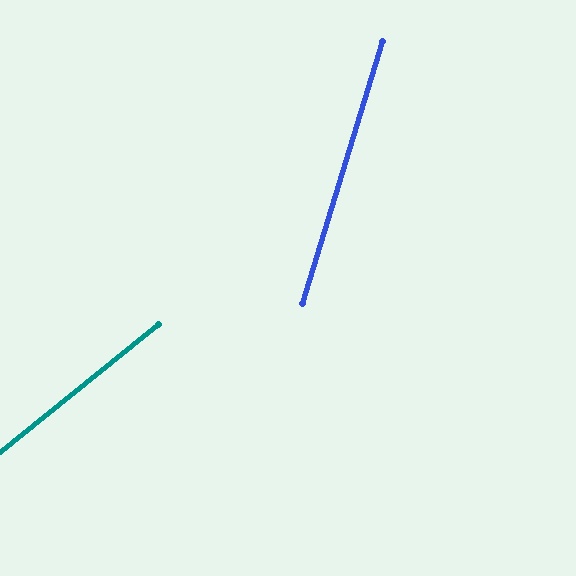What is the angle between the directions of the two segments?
Approximately 34 degrees.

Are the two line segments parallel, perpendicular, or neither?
Neither parallel nor perpendicular — they differ by about 34°.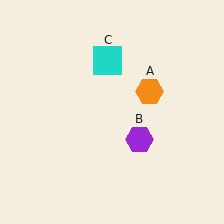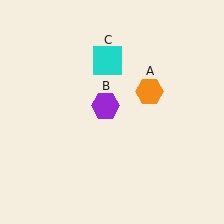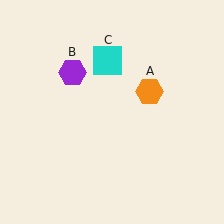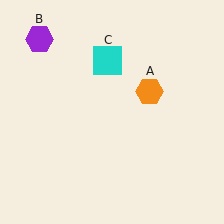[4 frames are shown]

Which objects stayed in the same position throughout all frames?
Orange hexagon (object A) and cyan square (object C) remained stationary.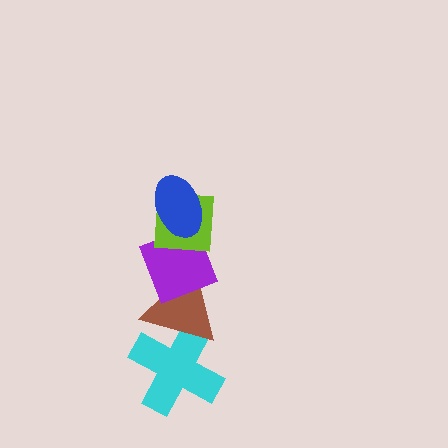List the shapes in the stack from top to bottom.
From top to bottom: the blue ellipse, the lime square, the purple diamond, the brown triangle, the cyan cross.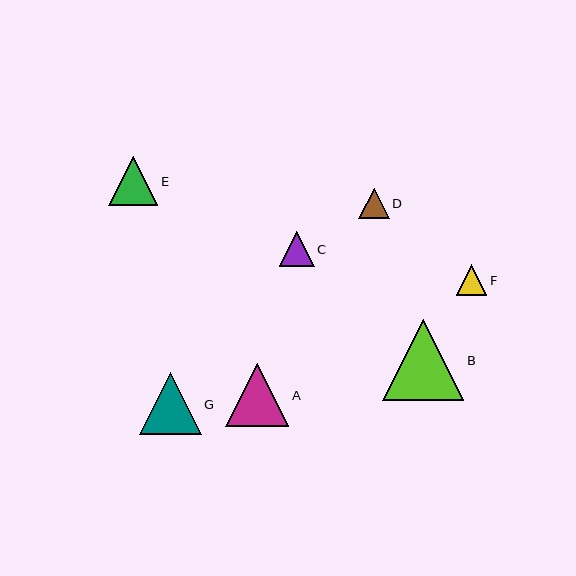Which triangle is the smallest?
Triangle D is the smallest with a size of approximately 30 pixels.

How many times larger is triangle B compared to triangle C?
Triangle B is approximately 2.3 times the size of triangle C.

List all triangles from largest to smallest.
From largest to smallest: B, A, G, E, C, F, D.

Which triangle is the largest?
Triangle B is the largest with a size of approximately 81 pixels.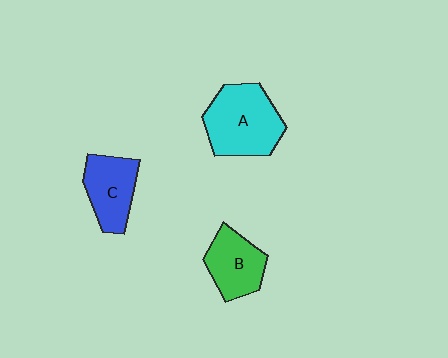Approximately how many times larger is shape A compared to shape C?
Approximately 1.4 times.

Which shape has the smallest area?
Shape B (green).